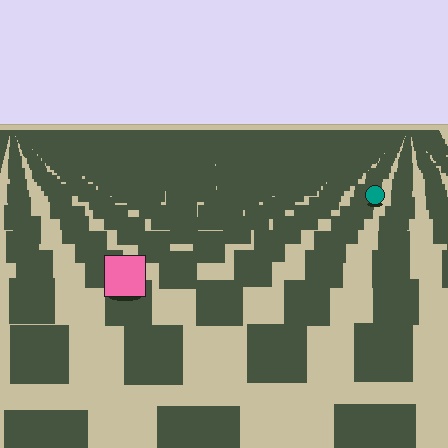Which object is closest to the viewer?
The pink square is closest. The texture marks near it are larger and more spread out.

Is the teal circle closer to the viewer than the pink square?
No. The pink square is closer — you can tell from the texture gradient: the ground texture is coarser near it.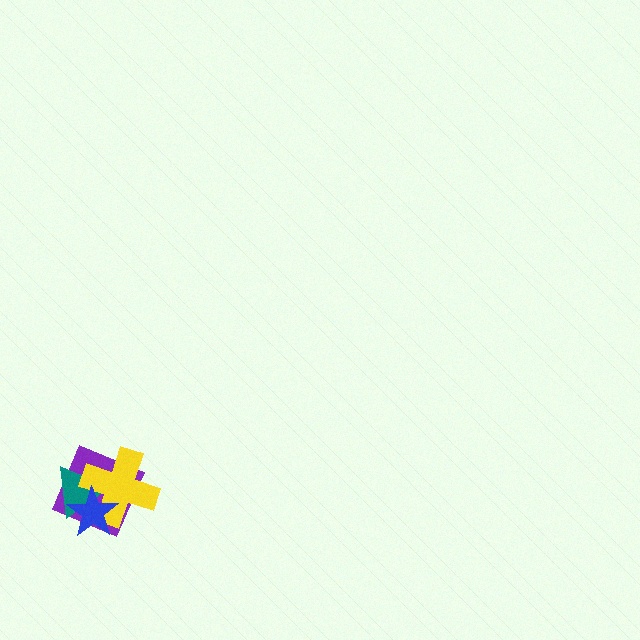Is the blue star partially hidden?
No, no other shape covers it.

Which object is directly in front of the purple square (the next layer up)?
The teal triangle is directly in front of the purple square.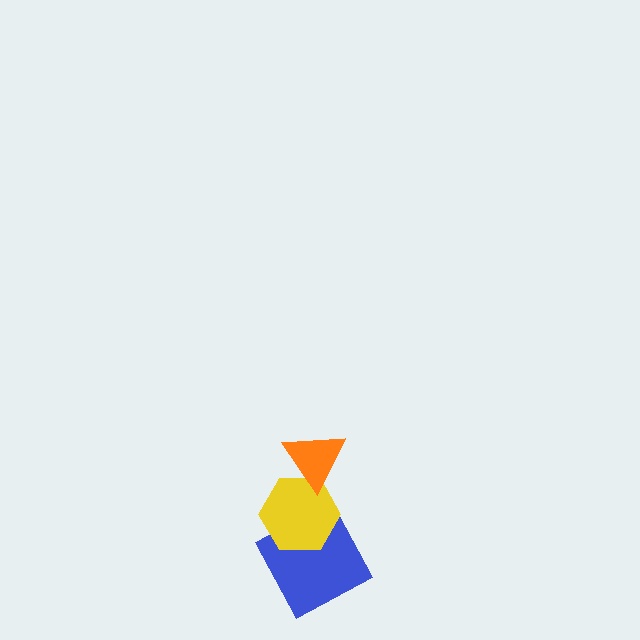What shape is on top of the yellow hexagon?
The orange triangle is on top of the yellow hexagon.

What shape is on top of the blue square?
The yellow hexagon is on top of the blue square.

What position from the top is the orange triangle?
The orange triangle is 1st from the top.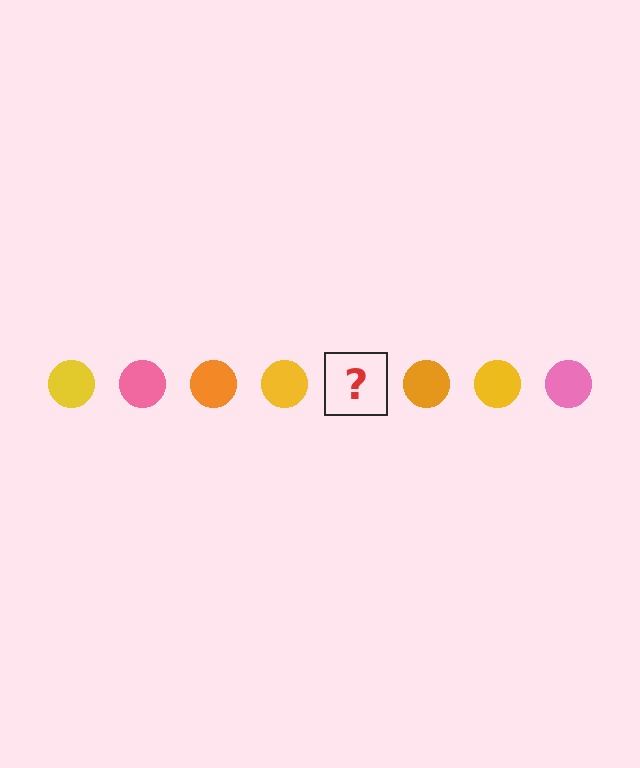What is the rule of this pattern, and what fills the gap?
The rule is that the pattern cycles through yellow, pink, orange circles. The gap should be filled with a pink circle.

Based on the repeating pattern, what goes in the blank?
The blank should be a pink circle.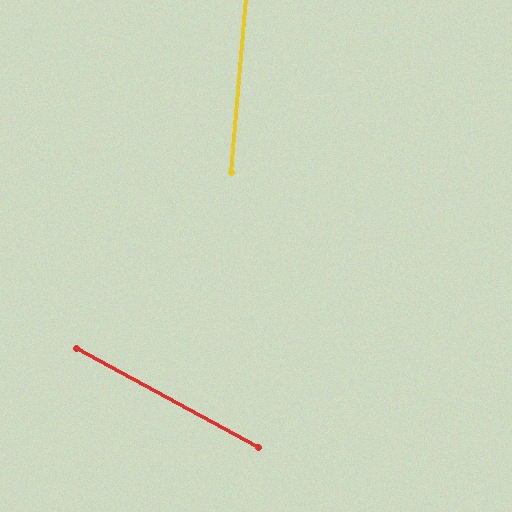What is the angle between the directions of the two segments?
Approximately 66 degrees.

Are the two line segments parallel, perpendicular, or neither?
Neither parallel nor perpendicular — they differ by about 66°.